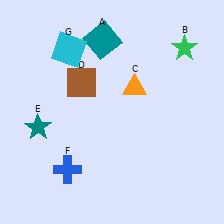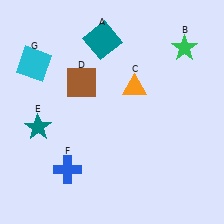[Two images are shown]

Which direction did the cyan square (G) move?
The cyan square (G) moved left.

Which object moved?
The cyan square (G) moved left.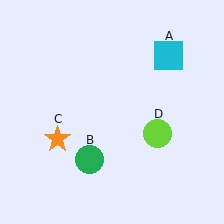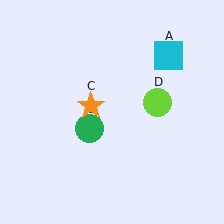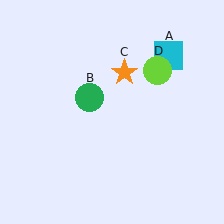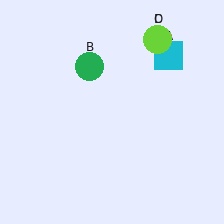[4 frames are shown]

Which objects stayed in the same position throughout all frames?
Cyan square (object A) remained stationary.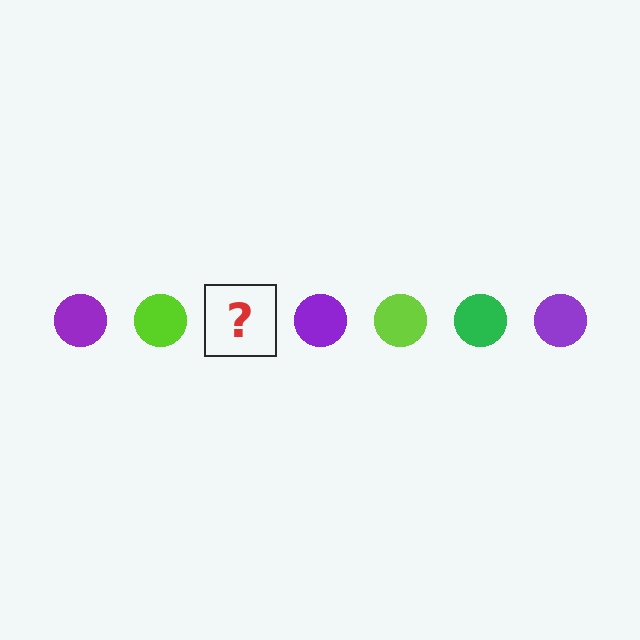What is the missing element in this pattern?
The missing element is a green circle.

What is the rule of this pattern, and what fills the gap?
The rule is that the pattern cycles through purple, lime, green circles. The gap should be filled with a green circle.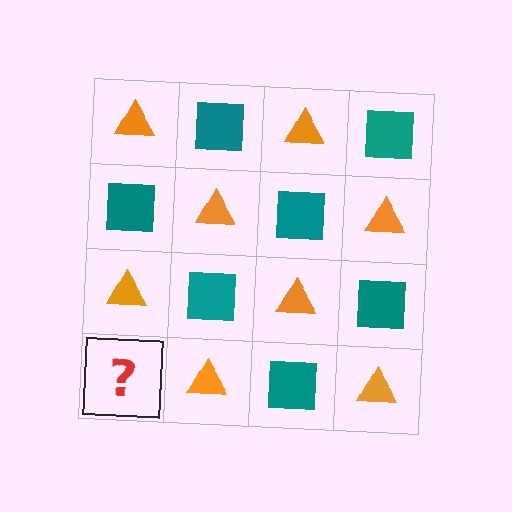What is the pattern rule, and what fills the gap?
The rule is that it alternates orange triangle and teal square in a checkerboard pattern. The gap should be filled with a teal square.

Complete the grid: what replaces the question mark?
The question mark should be replaced with a teal square.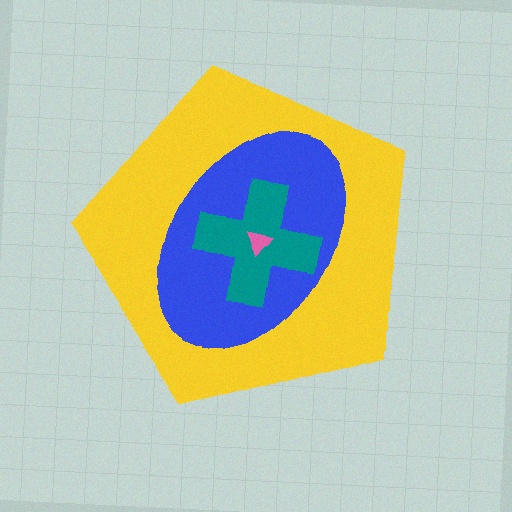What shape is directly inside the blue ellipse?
The teal cross.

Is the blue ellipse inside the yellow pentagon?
Yes.